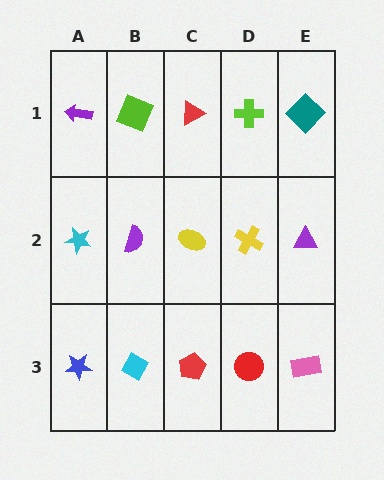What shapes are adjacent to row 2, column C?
A red triangle (row 1, column C), a red pentagon (row 3, column C), a purple semicircle (row 2, column B), a yellow cross (row 2, column D).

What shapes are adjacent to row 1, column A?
A cyan star (row 2, column A), a lime square (row 1, column B).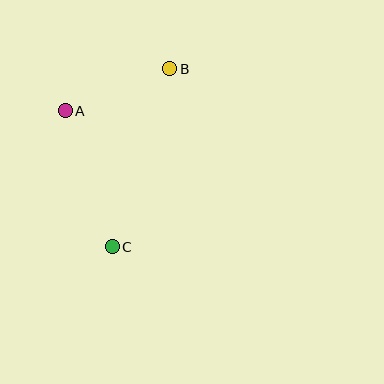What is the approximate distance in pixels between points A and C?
The distance between A and C is approximately 144 pixels.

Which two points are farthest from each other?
Points B and C are farthest from each other.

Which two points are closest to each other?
Points A and B are closest to each other.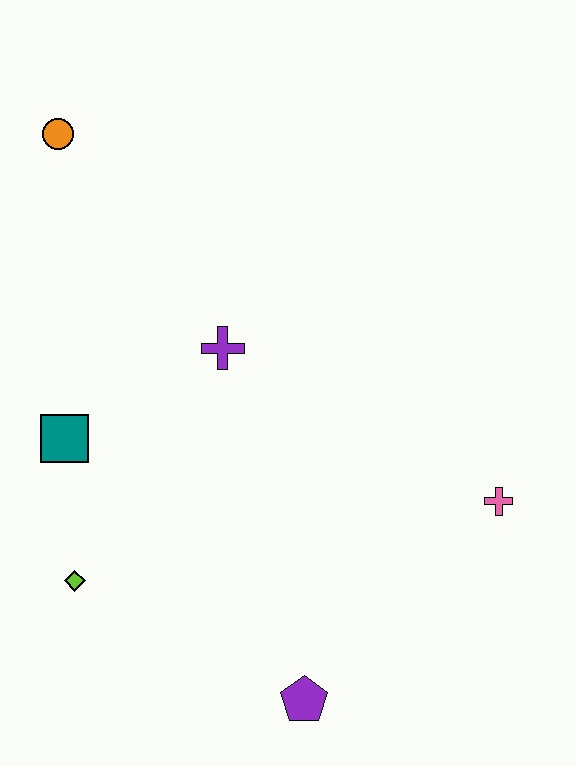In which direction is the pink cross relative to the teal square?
The pink cross is to the right of the teal square.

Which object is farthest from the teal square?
The pink cross is farthest from the teal square.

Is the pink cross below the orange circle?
Yes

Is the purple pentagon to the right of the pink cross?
No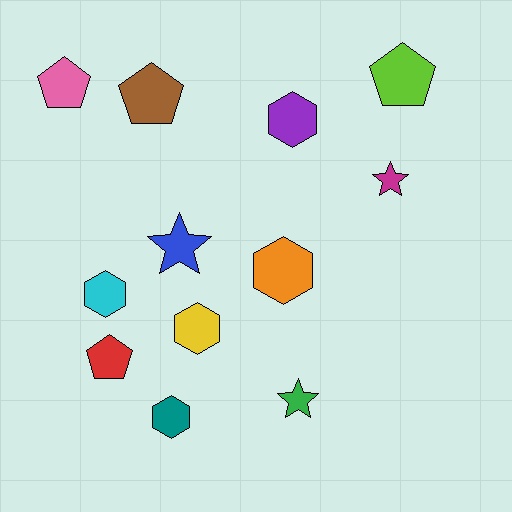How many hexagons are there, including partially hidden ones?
There are 5 hexagons.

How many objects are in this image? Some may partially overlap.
There are 12 objects.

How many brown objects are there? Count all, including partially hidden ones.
There is 1 brown object.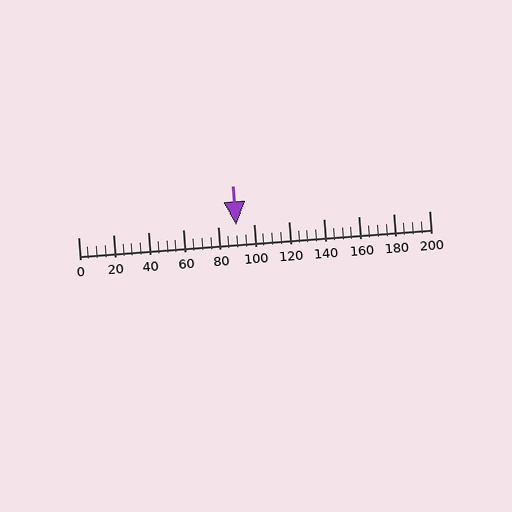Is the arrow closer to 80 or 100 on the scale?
The arrow is closer to 100.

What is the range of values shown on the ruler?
The ruler shows values from 0 to 200.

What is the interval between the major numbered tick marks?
The major tick marks are spaced 20 units apart.